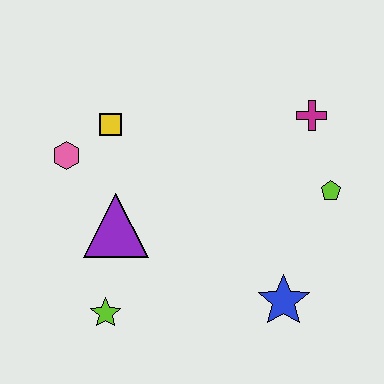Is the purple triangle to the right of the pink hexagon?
Yes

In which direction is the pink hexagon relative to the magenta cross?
The pink hexagon is to the left of the magenta cross.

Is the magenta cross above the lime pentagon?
Yes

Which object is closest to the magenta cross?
The lime pentagon is closest to the magenta cross.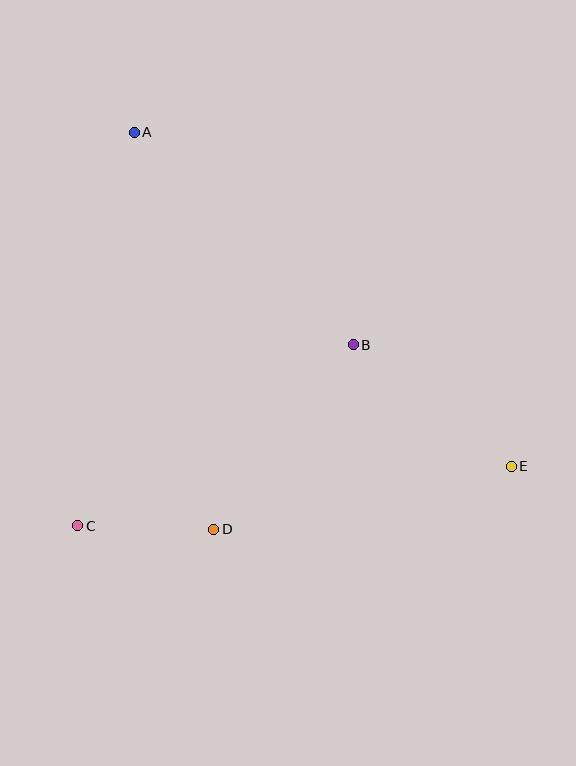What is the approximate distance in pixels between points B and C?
The distance between B and C is approximately 330 pixels.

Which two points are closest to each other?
Points C and D are closest to each other.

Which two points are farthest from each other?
Points A and E are farthest from each other.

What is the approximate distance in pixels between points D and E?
The distance between D and E is approximately 304 pixels.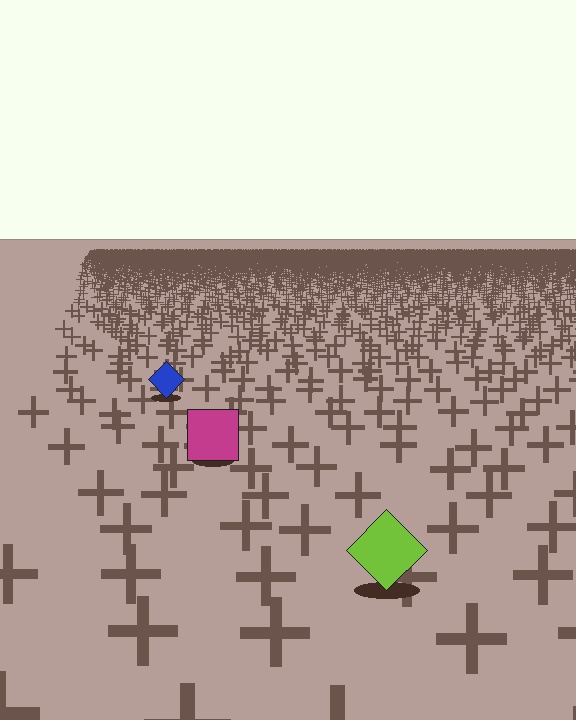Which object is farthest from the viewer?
The blue diamond is farthest from the viewer. It appears smaller and the ground texture around it is denser.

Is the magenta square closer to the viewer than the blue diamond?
Yes. The magenta square is closer — you can tell from the texture gradient: the ground texture is coarser near it.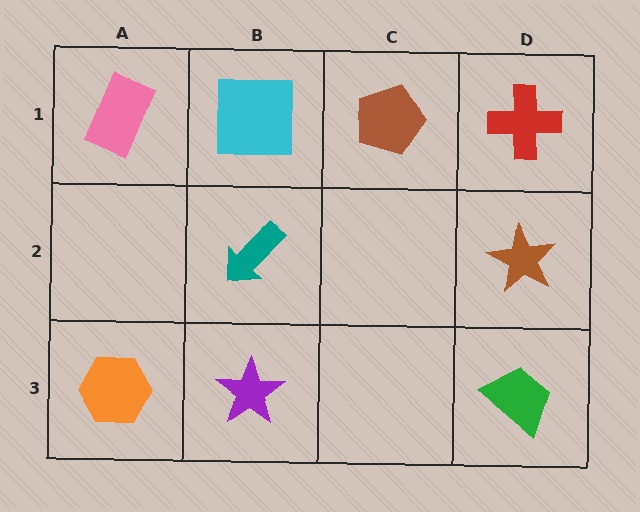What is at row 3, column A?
An orange hexagon.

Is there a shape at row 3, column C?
No, that cell is empty.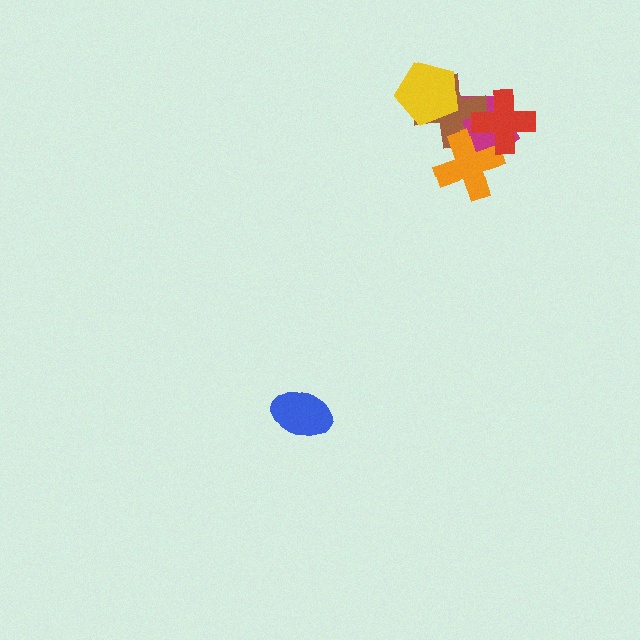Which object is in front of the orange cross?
The red cross is in front of the orange cross.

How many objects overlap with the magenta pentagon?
4 objects overlap with the magenta pentagon.